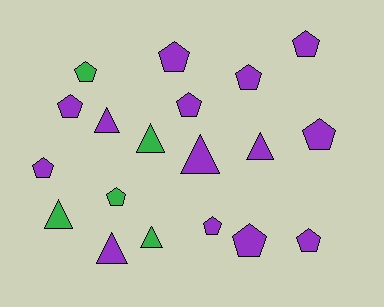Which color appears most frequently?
Purple, with 14 objects.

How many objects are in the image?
There are 19 objects.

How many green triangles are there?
There are 3 green triangles.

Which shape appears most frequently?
Pentagon, with 12 objects.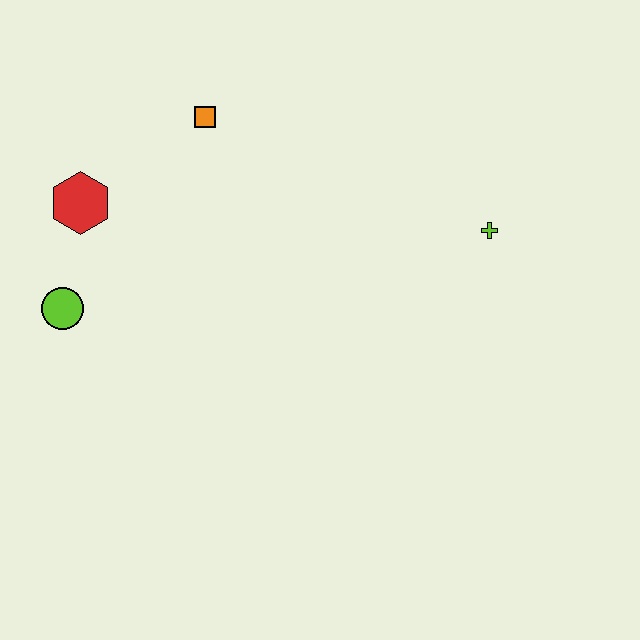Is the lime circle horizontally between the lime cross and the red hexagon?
No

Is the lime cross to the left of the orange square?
No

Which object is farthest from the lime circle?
The lime cross is farthest from the lime circle.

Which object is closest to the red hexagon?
The lime circle is closest to the red hexagon.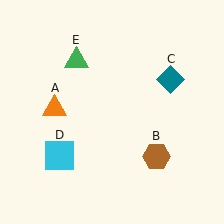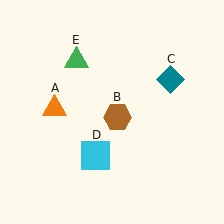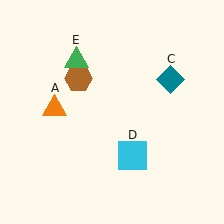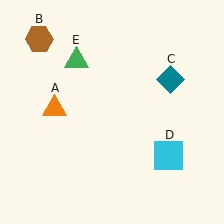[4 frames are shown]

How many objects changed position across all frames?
2 objects changed position: brown hexagon (object B), cyan square (object D).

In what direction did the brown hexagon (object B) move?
The brown hexagon (object B) moved up and to the left.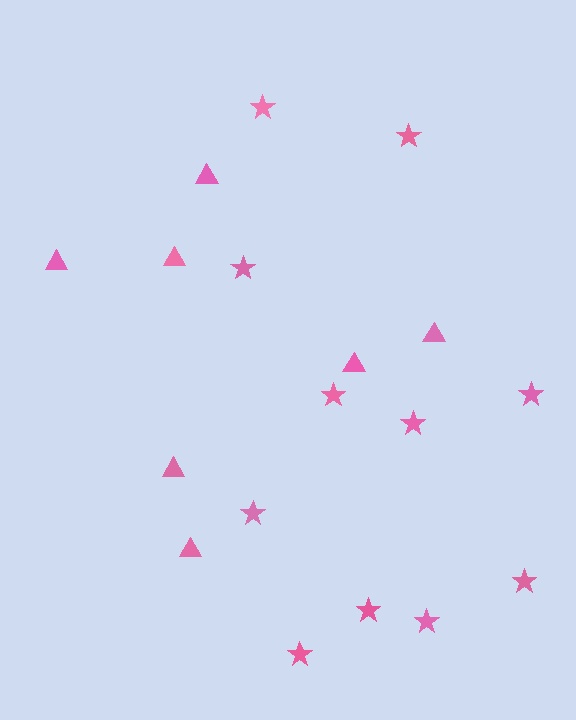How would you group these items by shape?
There are 2 groups: one group of stars (11) and one group of triangles (7).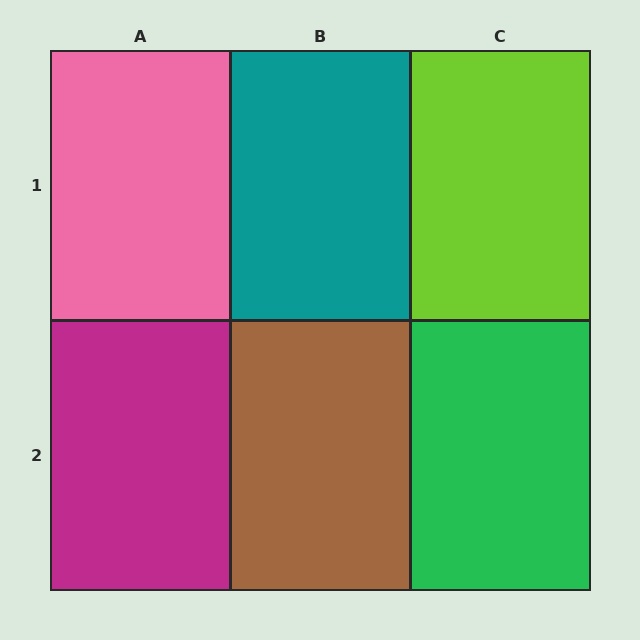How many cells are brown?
1 cell is brown.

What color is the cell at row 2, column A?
Magenta.